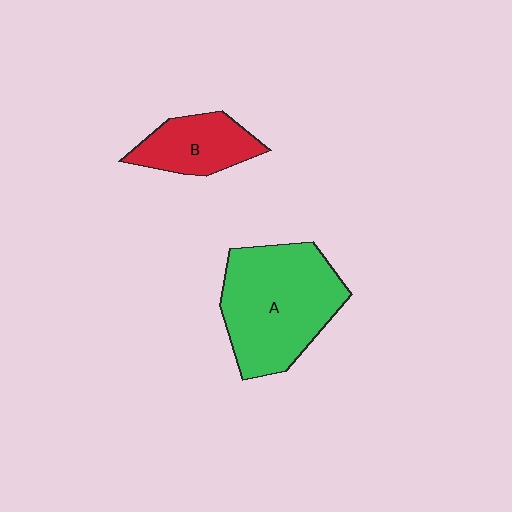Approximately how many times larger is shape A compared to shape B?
Approximately 2.1 times.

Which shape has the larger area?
Shape A (green).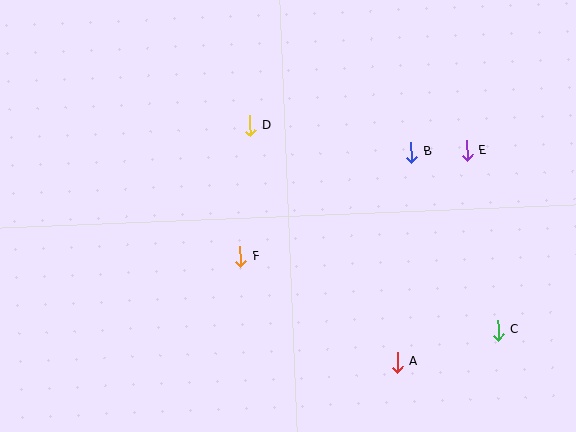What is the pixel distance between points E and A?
The distance between E and A is 223 pixels.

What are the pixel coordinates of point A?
Point A is at (397, 362).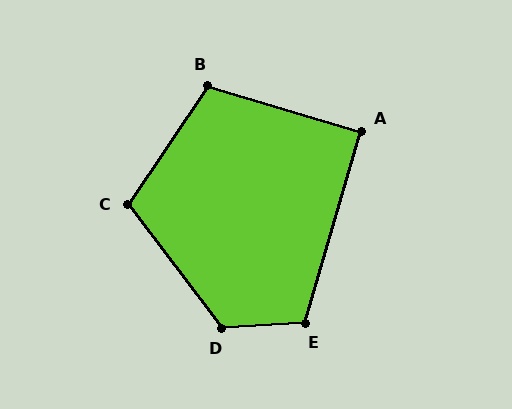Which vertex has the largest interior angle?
D, at approximately 124 degrees.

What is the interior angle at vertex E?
Approximately 110 degrees (obtuse).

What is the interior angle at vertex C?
Approximately 109 degrees (obtuse).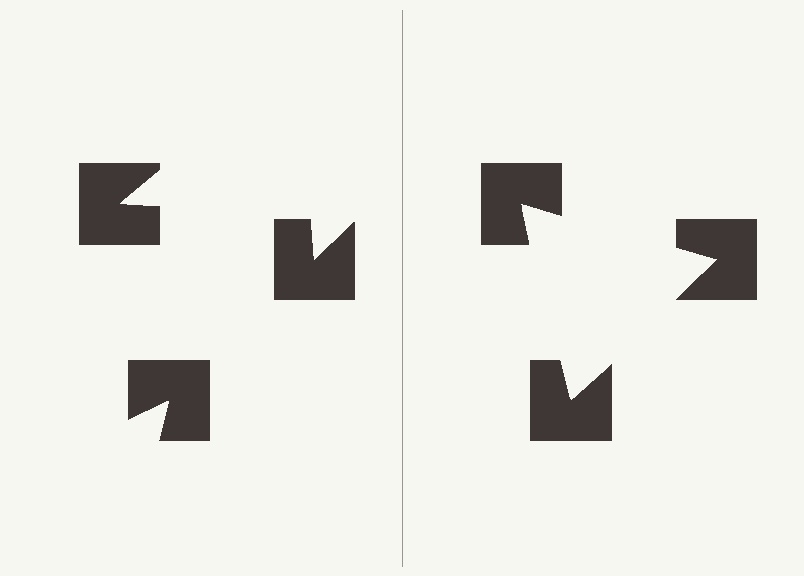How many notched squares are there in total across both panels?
6 — 3 on each side.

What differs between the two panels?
The notched squares are positioned identically on both sides; only the wedge orientations differ. On the right they align to a triangle; on the left they are misaligned.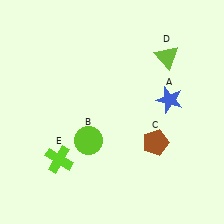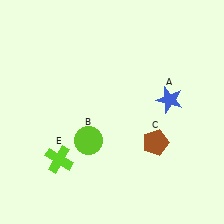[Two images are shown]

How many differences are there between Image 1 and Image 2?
There is 1 difference between the two images.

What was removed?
The lime triangle (D) was removed in Image 2.